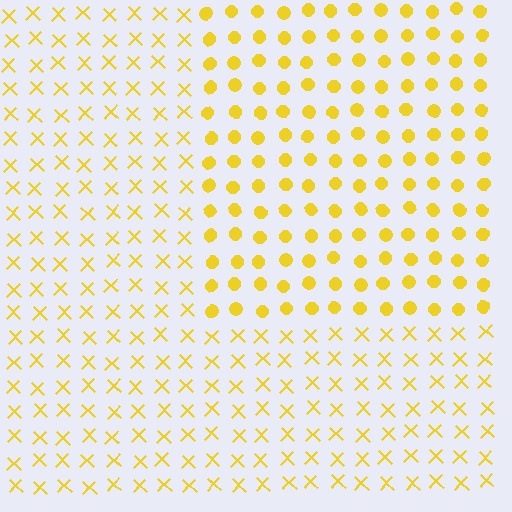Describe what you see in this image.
The image is filled with small yellow elements arranged in a uniform grid. A rectangle-shaped region contains circles, while the surrounding area contains X marks. The boundary is defined purely by the change in element shape.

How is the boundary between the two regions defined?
The boundary is defined by a change in element shape: circles inside vs. X marks outside. All elements share the same color and spacing.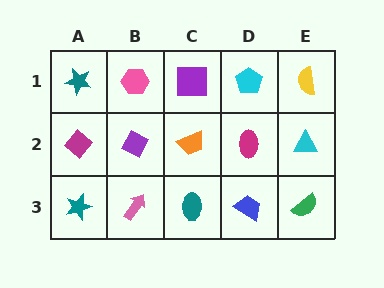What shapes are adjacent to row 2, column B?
A pink hexagon (row 1, column B), a pink arrow (row 3, column B), a magenta diamond (row 2, column A), an orange trapezoid (row 2, column C).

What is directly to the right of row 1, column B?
A purple square.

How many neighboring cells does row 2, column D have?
4.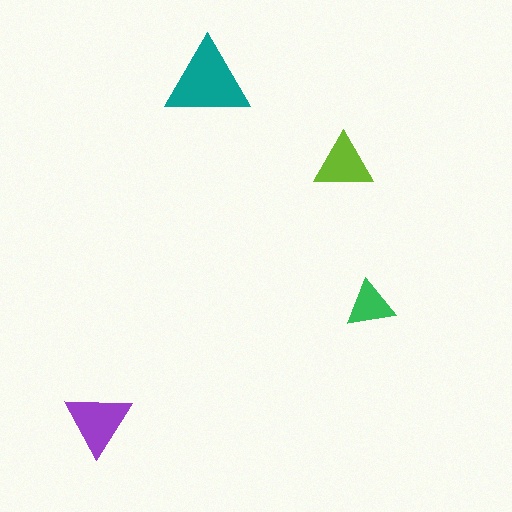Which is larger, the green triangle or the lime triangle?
The lime one.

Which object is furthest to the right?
The green triangle is rightmost.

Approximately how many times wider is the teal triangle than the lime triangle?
About 1.5 times wider.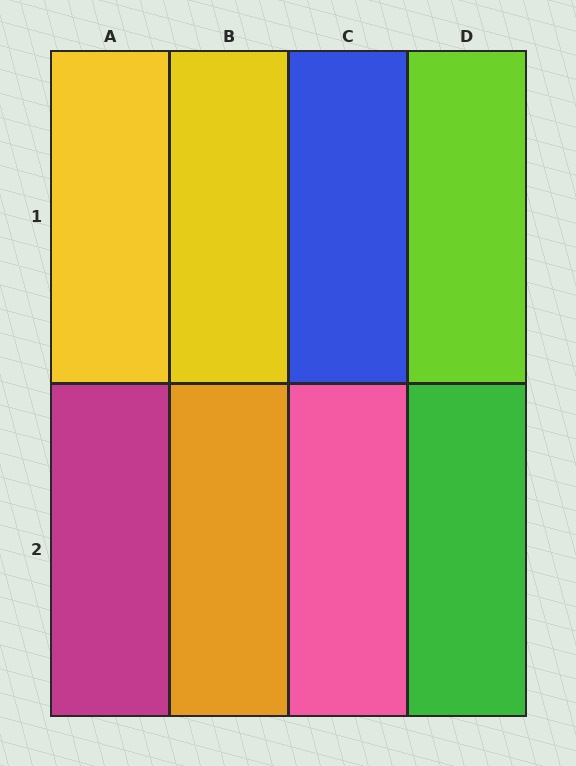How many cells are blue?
1 cell is blue.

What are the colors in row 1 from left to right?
Yellow, yellow, blue, lime.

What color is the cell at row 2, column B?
Orange.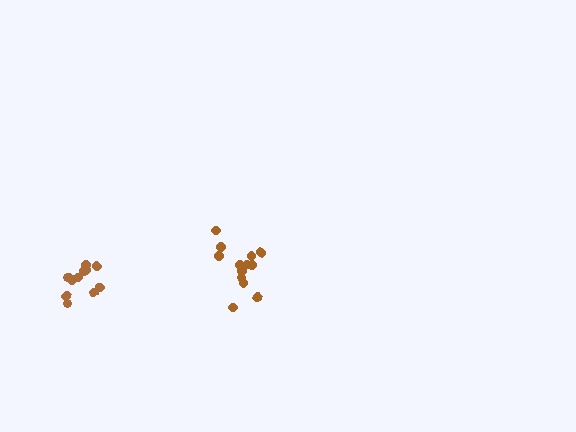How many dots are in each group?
Group 1: 13 dots, Group 2: 13 dots (26 total).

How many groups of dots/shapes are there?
There are 2 groups.